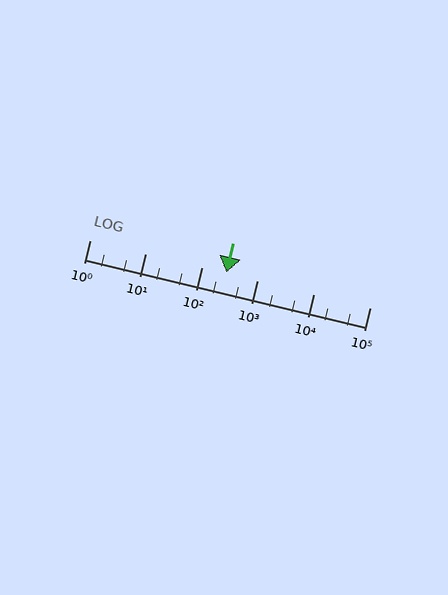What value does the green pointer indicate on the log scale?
The pointer indicates approximately 280.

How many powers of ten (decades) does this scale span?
The scale spans 5 decades, from 1 to 100000.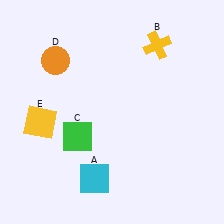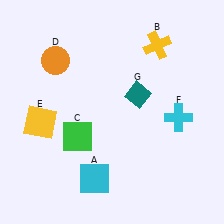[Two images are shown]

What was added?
A cyan cross (F), a teal diamond (G) were added in Image 2.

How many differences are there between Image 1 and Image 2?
There are 2 differences between the two images.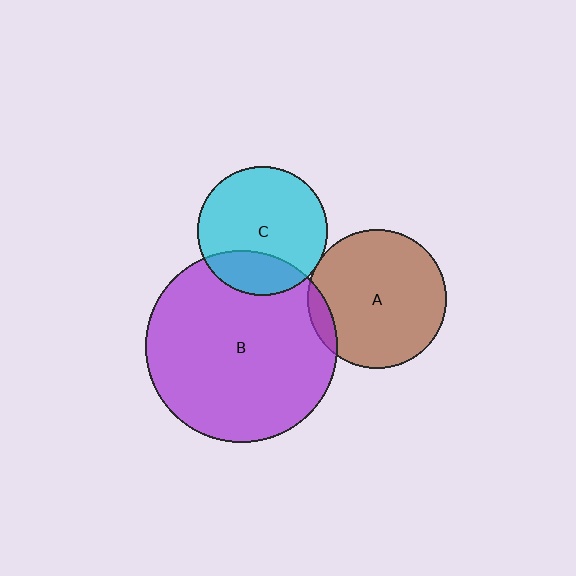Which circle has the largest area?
Circle B (purple).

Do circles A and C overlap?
Yes.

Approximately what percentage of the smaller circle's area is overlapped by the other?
Approximately 5%.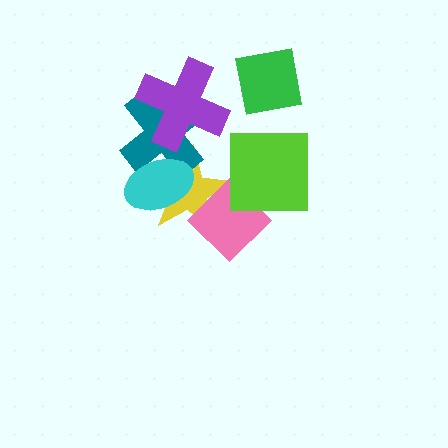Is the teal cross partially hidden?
Yes, it is partially covered by another shape.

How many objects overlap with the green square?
0 objects overlap with the green square.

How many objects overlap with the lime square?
1 object overlaps with the lime square.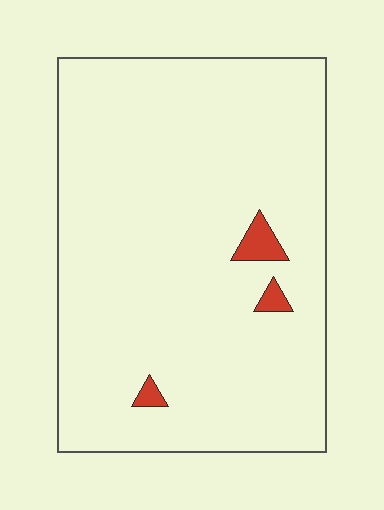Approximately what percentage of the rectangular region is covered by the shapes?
Approximately 5%.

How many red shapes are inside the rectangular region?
3.